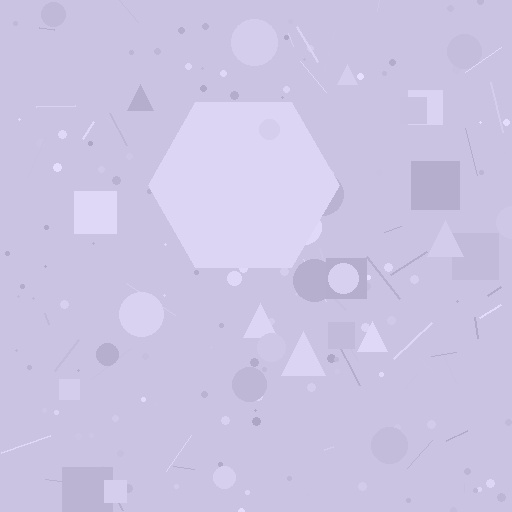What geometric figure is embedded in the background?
A hexagon is embedded in the background.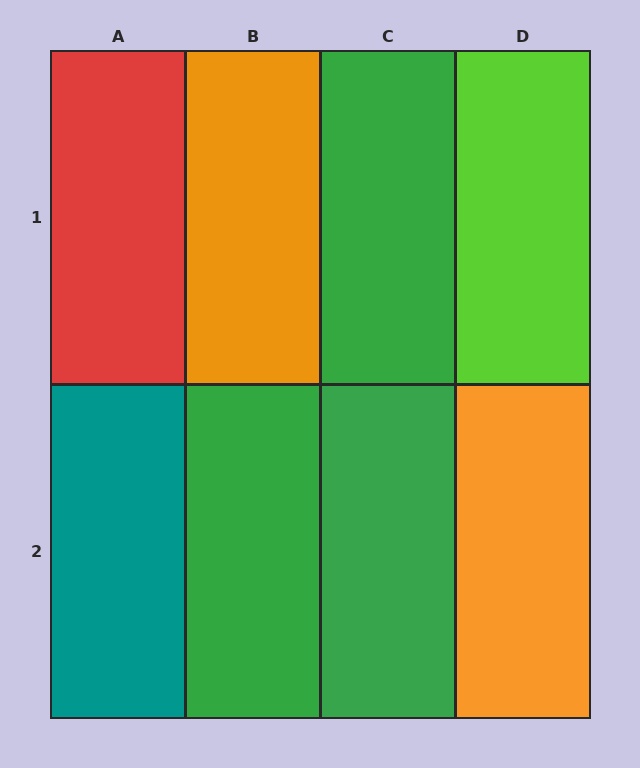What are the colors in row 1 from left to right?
Red, orange, green, lime.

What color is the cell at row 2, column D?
Orange.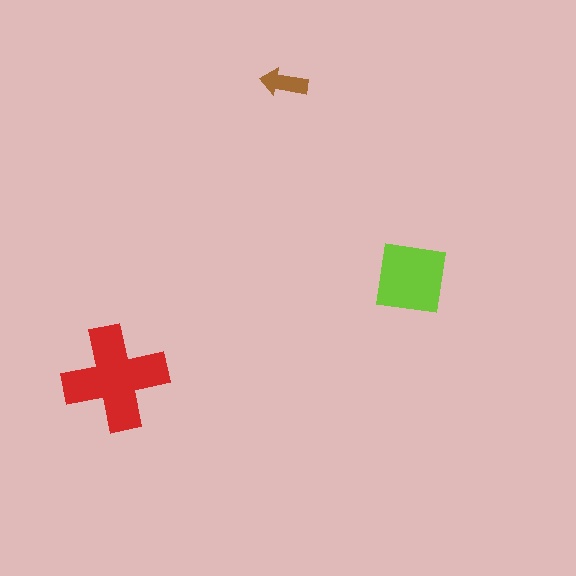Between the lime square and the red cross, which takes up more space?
The red cross.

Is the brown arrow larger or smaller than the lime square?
Smaller.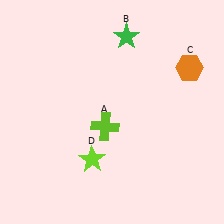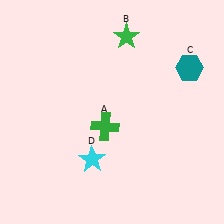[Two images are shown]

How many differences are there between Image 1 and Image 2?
There are 3 differences between the two images.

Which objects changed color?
A changed from lime to green. C changed from orange to teal. D changed from lime to cyan.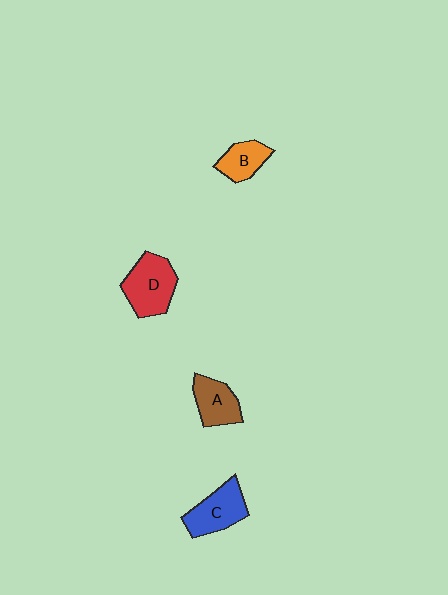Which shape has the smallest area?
Shape B (orange).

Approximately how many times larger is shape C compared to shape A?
Approximately 1.2 times.